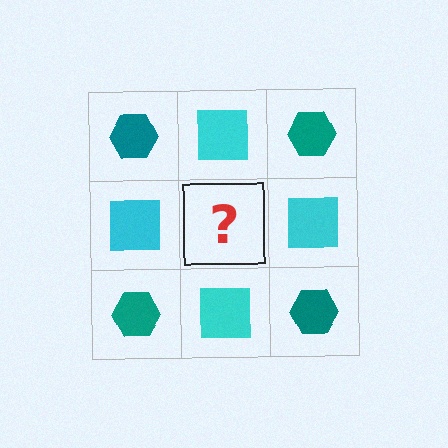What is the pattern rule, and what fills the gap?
The rule is that it alternates teal hexagon and cyan square in a checkerboard pattern. The gap should be filled with a teal hexagon.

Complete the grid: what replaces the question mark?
The question mark should be replaced with a teal hexagon.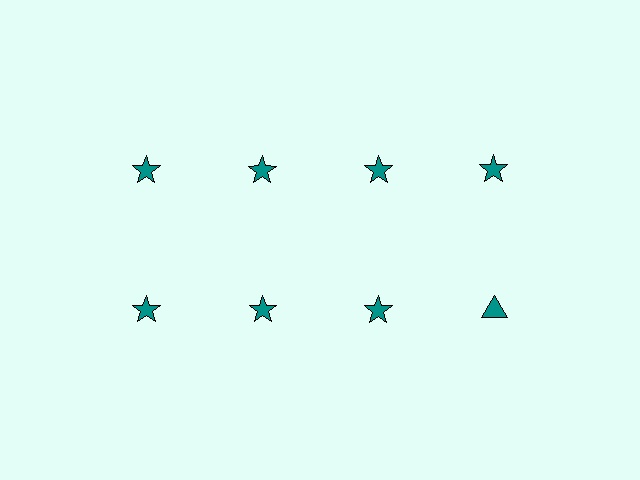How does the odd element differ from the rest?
It has a different shape: triangle instead of star.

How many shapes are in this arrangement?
There are 8 shapes arranged in a grid pattern.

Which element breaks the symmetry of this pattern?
The teal triangle in the second row, second from right column breaks the symmetry. All other shapes are teal stars.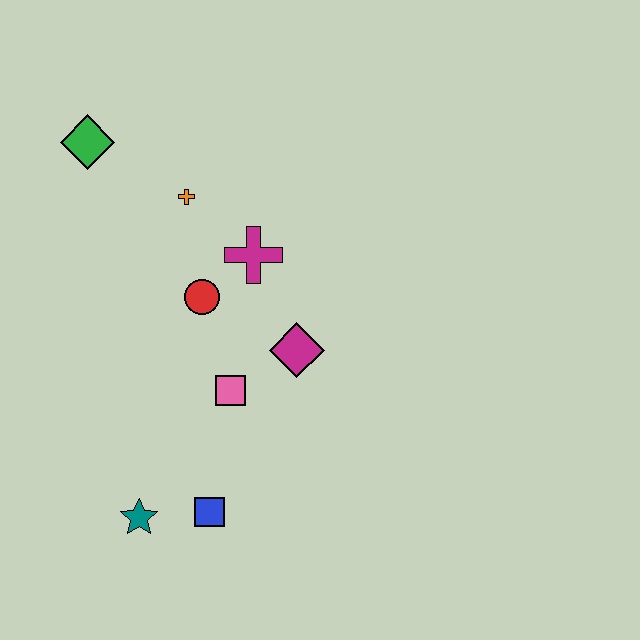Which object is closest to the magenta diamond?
The pink square is closest to the magenta diamond.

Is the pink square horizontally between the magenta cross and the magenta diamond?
No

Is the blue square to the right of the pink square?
No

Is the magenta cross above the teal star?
Yes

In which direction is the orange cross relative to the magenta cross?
The orange cross is to the left of the magenta cross.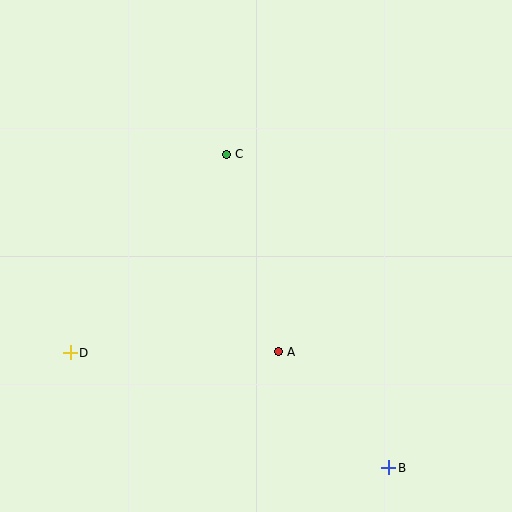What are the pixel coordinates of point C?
Point C is at (226, 154).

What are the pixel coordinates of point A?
Point A is at (278, 352).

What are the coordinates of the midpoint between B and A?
The midpoint between B and A is at (334, 410).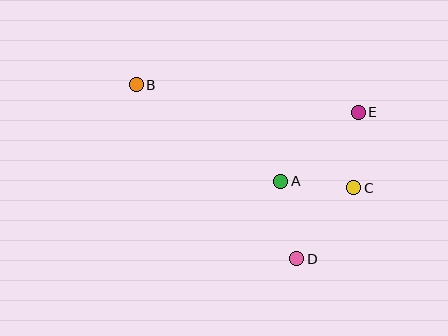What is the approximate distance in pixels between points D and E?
The distance between D and E is approximately 159 pixels.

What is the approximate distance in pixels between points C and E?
The distance between C and E is approximately 75 pixels.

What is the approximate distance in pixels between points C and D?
The distance between C and D is approximately 91 pixels.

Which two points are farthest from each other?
Points B and C are farthest from each other.